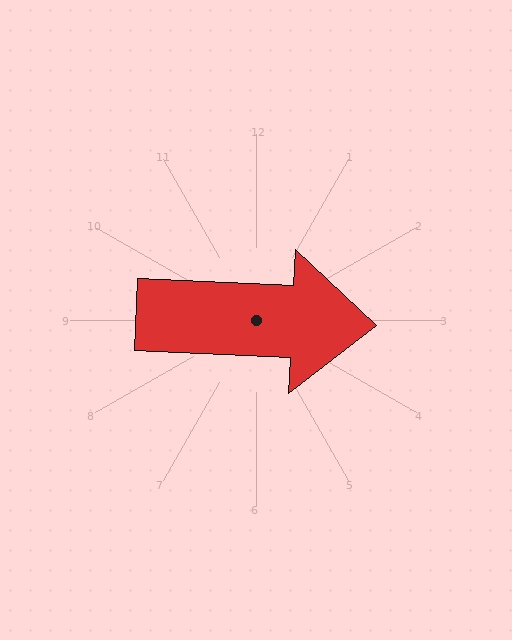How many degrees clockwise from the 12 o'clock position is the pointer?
Approximately 93 degrees.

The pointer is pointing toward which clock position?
Roughly 3 o'clock.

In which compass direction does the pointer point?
East.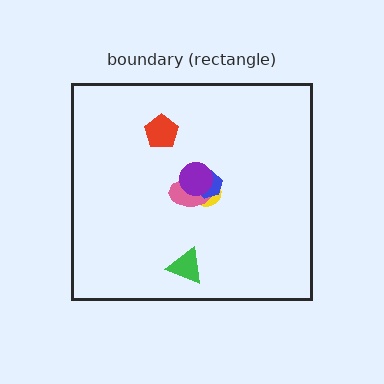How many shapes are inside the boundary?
6 inside, 0 outside.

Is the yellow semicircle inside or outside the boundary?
Inside.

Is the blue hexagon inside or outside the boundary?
Inside.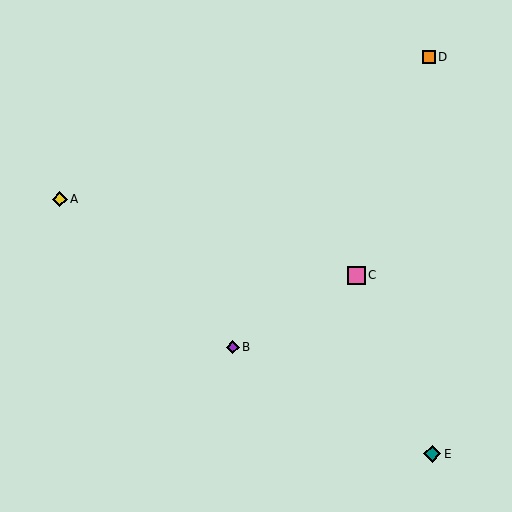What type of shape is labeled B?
Shape B is a purple diamond.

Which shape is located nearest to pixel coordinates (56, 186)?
The yellow diamond (labeled A) at (60, 199) is nearest to that location.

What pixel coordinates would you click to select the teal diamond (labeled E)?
Click at (432, 454) to select the teal diamond E.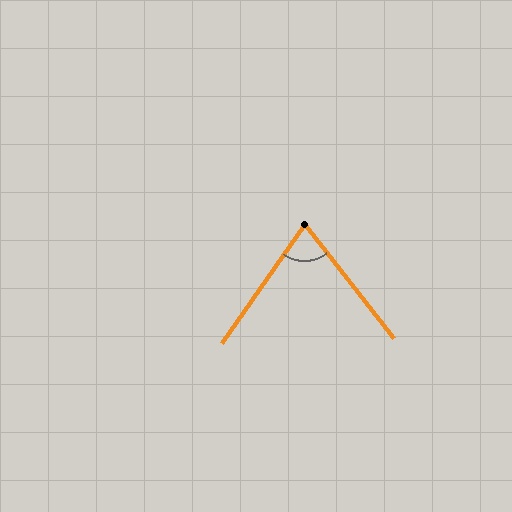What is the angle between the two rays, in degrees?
Approximately 73 degrees.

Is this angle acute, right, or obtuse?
It is acute.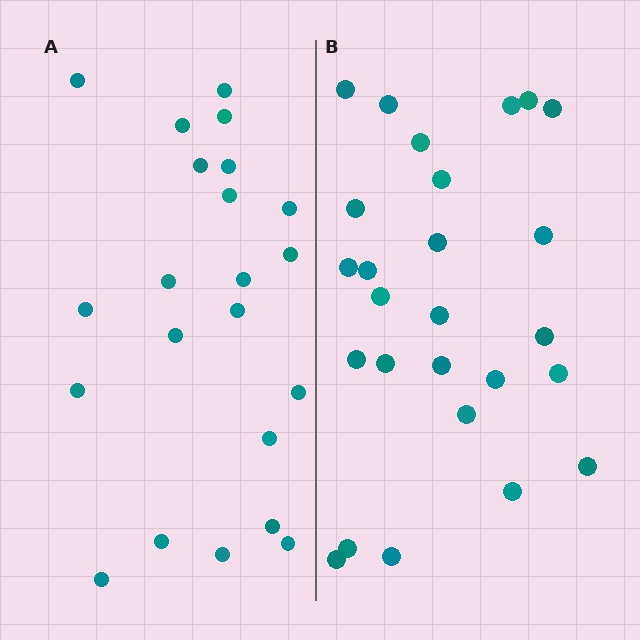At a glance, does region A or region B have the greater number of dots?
Region B (the right region) has more dots.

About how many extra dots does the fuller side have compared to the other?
Region B has about 4 more dots than region A.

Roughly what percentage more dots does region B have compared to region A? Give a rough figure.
About 20% more.